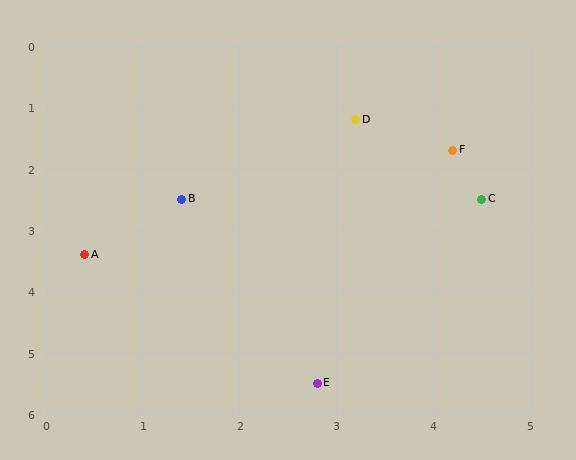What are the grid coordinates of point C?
Point C is at approximately (4.5, 2.5).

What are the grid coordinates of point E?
Point E is at approximately (2.8, 5.5).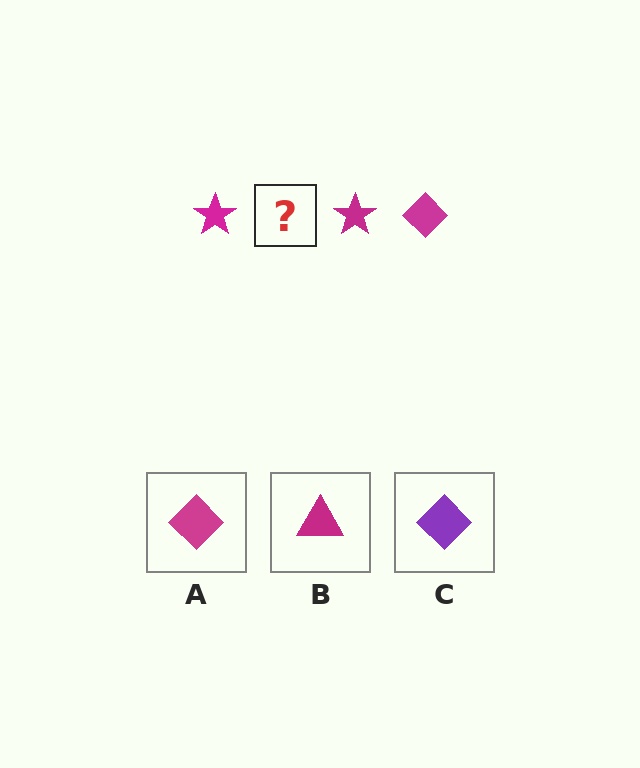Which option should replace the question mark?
Option A.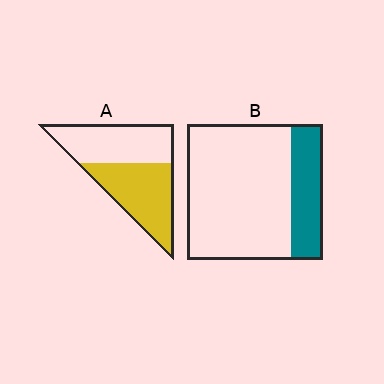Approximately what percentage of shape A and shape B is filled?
A is approximately 50% and B is approximately 25%.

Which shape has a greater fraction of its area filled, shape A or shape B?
Shape A.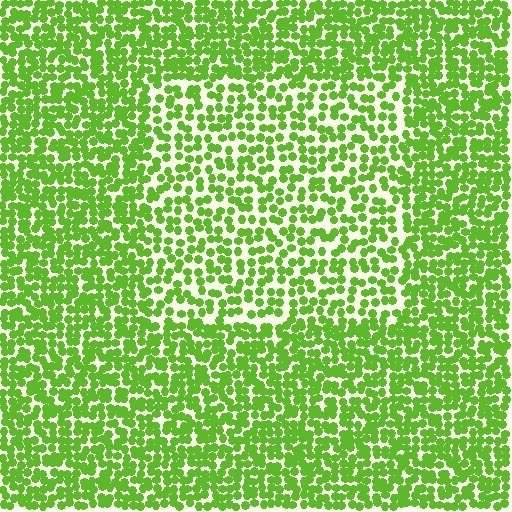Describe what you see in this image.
The image contains small lime elements arranged at two different densities. A rectangle-shaped region is visible where the elements are less densely packed than the surrounding area.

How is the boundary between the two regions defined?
The boundary is defined by a change in element density (approximately 1.6x ratio). All elements are the same color, size, and shape.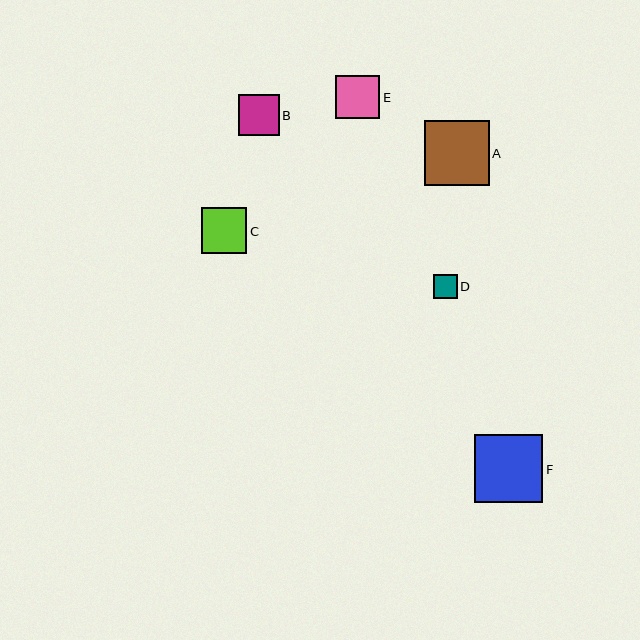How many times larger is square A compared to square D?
Square A is approximately 2.7 times the size of square D.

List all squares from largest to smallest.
From largest to smallest: F, A, C, E, B, D.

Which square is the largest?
Square F is the largest with a size of approximately 68 pixels.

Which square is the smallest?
Square D is the smallest with a size of approximately 24 pixels.